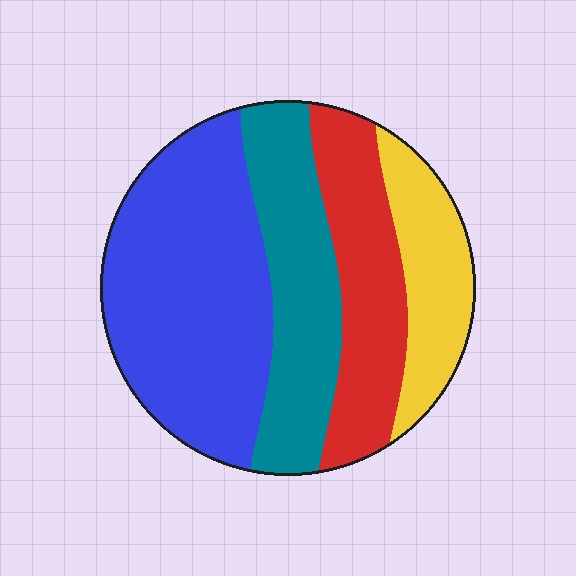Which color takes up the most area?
Blue, at roughly 40%.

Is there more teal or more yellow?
Teal.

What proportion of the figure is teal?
Teal covers about 25% of the figure.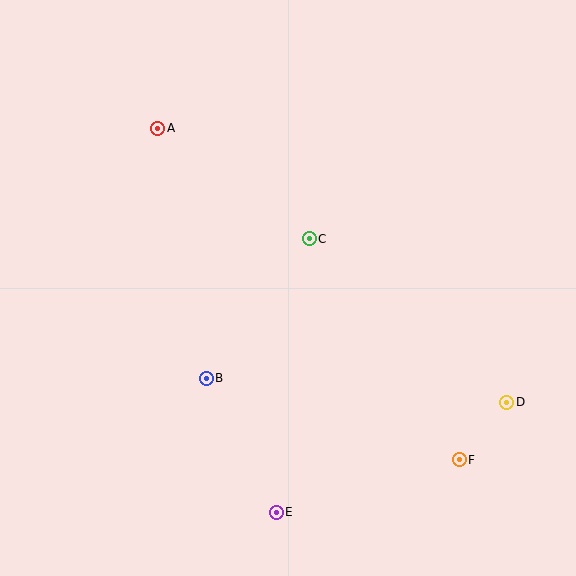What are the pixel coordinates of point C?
Point C is at (309, 239).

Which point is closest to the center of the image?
Point C at (309, 239) is closest to the center.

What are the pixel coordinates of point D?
Point D is at (507, 402).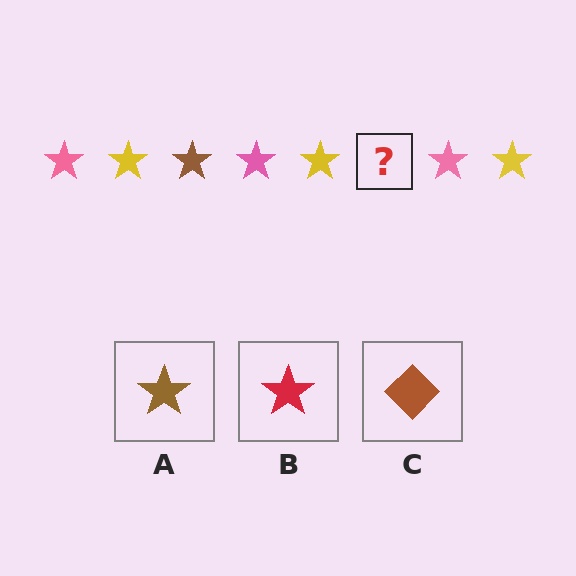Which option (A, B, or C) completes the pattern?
A.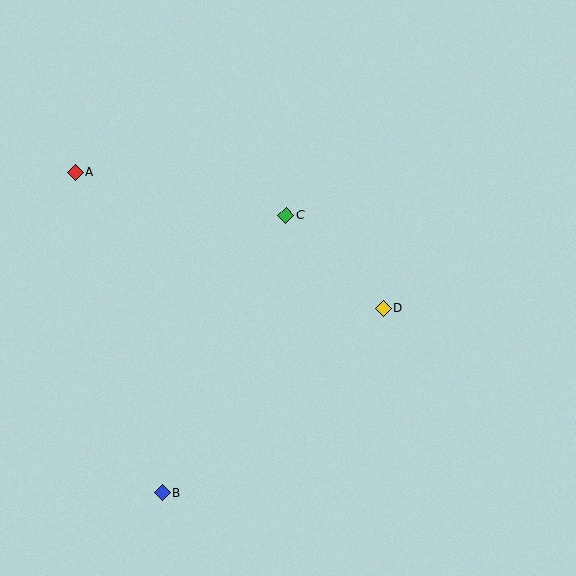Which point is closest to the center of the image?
Point C at (286, 215) is closest to the center.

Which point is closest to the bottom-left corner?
Point B is closest to the bottom-left corner.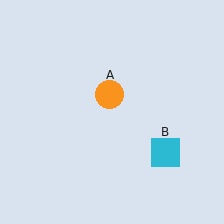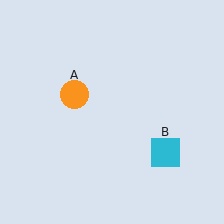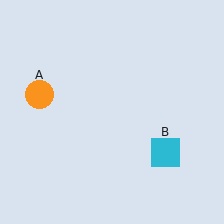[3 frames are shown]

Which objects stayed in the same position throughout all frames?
Cyan square (object B) remained stationary.